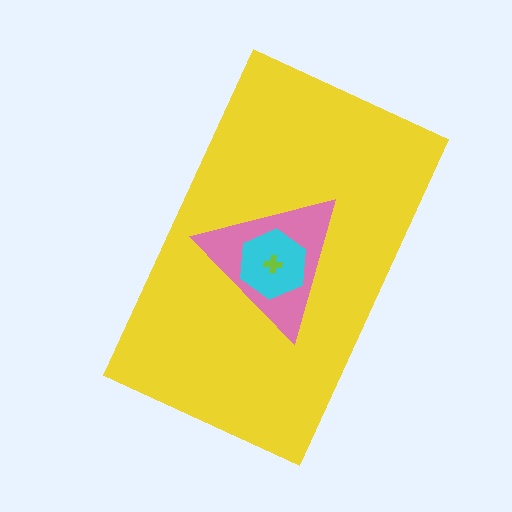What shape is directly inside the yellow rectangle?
The pink triangle.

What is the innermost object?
The lime cross.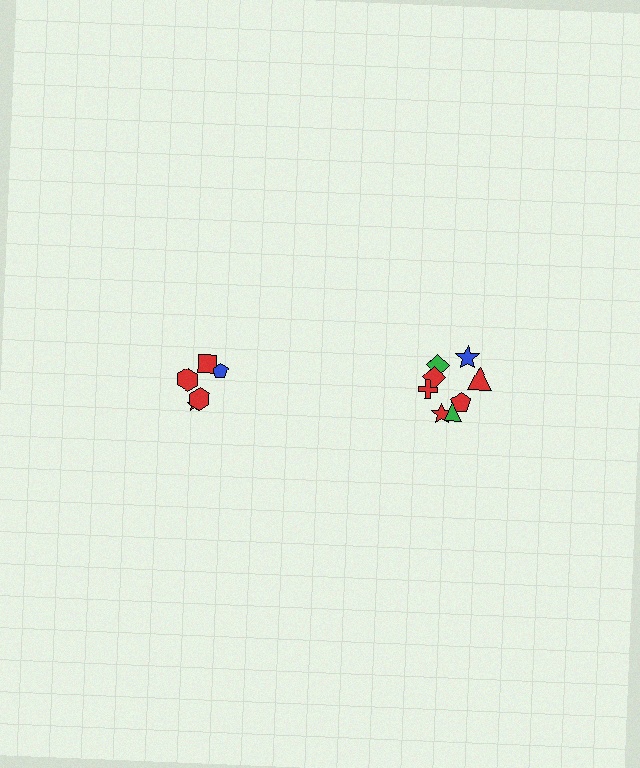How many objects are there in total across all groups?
There are 13 objects.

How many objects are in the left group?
There are 5 objects.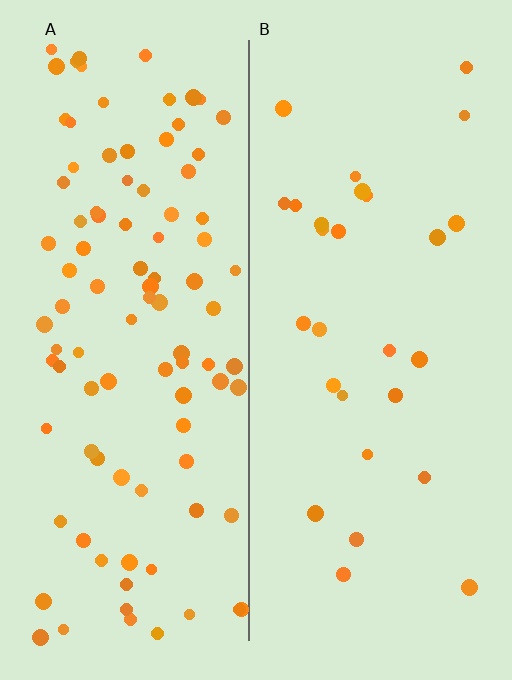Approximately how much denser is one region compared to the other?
Approximately 3.5× — region A over region B.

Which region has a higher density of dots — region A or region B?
A (the left).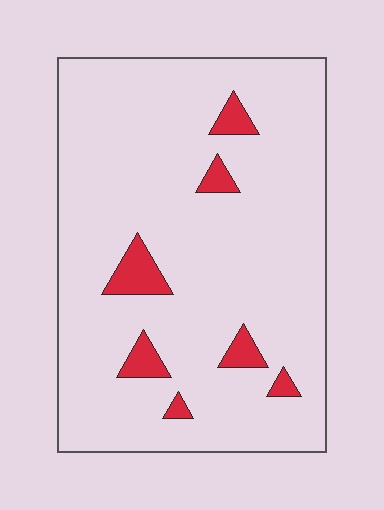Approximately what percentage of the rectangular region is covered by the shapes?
Approximately 10%.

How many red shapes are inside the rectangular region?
7.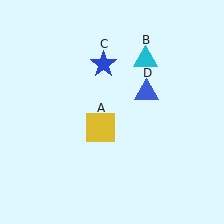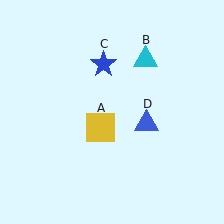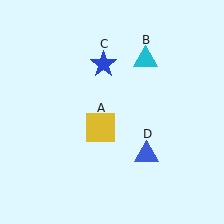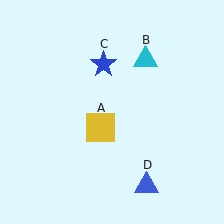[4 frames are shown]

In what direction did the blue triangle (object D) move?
The blue triangle (object D) moved down.